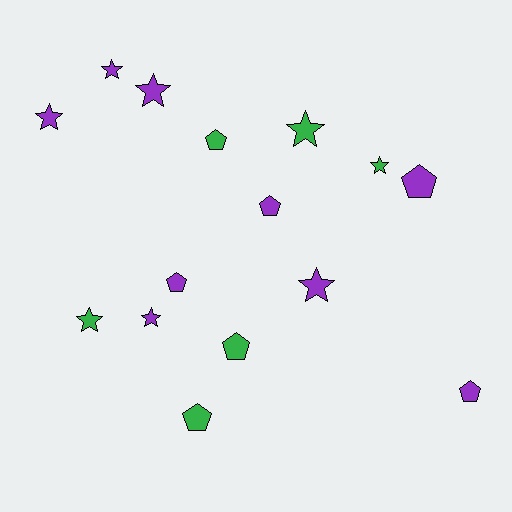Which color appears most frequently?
Purple, with 9 objects.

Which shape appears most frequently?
Star, with 8 objects.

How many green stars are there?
There are 3 green stars.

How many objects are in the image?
There are 15 objects.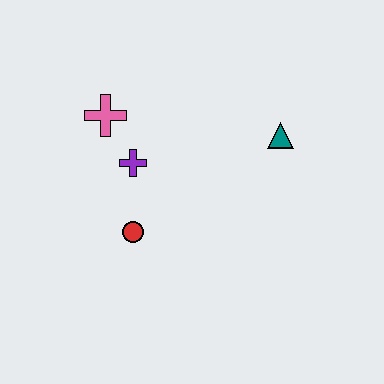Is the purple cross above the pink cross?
No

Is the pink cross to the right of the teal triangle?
No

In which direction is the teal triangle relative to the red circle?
The teal triangle is to the right of the red circle.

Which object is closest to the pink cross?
The purple cross is closest to the pink cross.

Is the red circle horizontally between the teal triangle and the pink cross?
Yes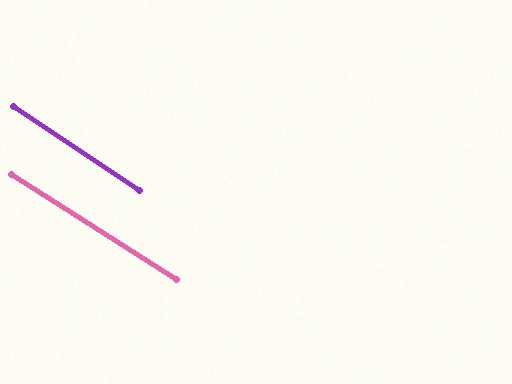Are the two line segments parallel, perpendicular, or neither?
Parallel — their directions differ by only 1.3°.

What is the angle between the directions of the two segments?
Approximately 1 degree.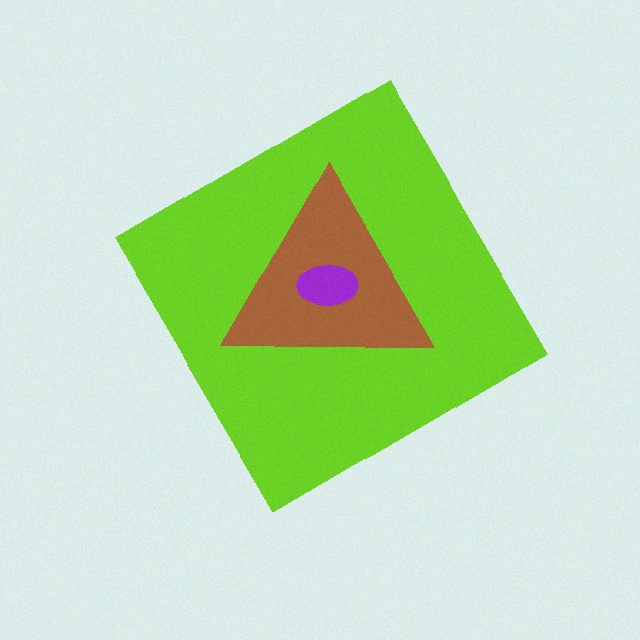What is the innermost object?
The purple ellipse.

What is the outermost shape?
The lime diamond.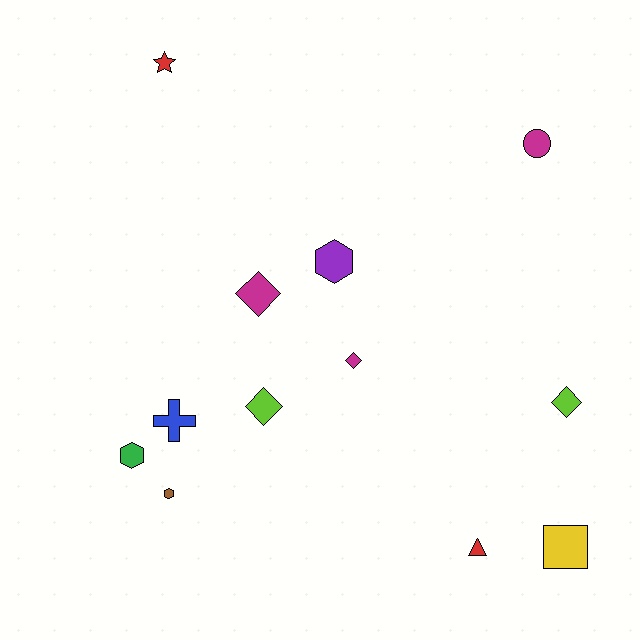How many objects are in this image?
There are 12 objects.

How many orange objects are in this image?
There are no orange objects.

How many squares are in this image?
There is 1 square.